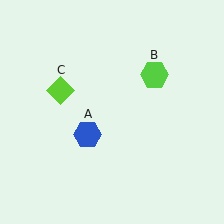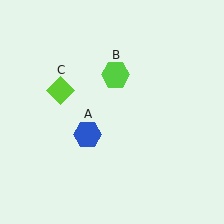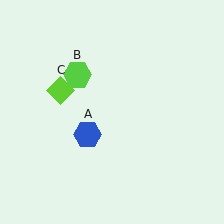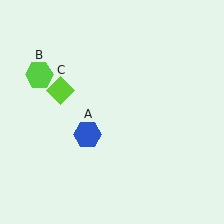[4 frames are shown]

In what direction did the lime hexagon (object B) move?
The lime hexagon (object B) moved left.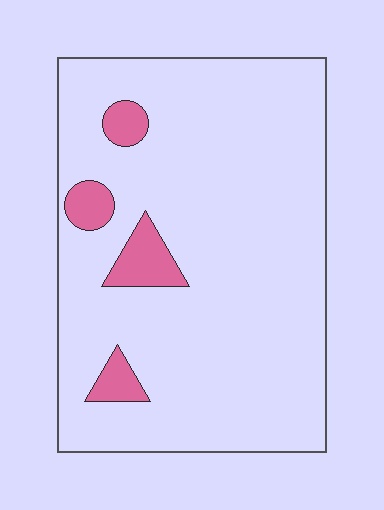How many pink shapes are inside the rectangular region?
4.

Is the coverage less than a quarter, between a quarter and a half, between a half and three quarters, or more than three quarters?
Less than a quarter.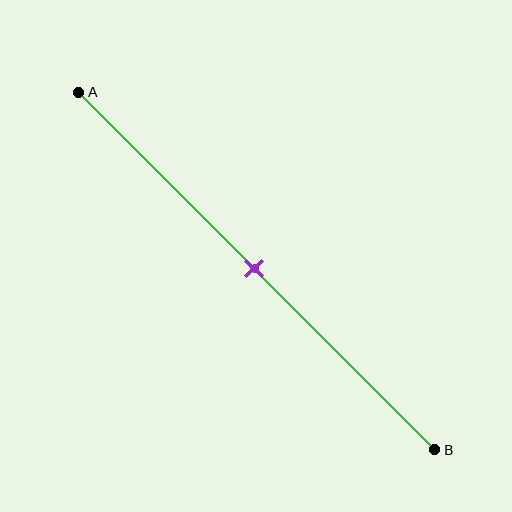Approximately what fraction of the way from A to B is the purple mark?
The purple mark is approximately 50% of the way from A to B.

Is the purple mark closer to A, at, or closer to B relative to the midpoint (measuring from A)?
The purple mark is approximately at the midpoint of segment AB.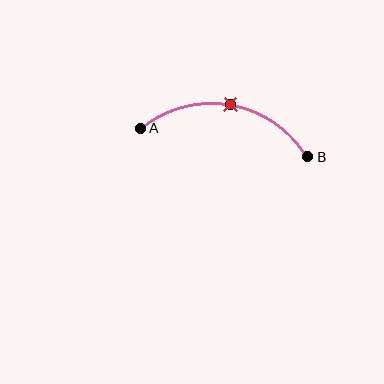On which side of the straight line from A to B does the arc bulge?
The arc bulges above the straight line connecting A and B.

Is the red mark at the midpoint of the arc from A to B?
Yes. The red mark lies on the arc at equal arc-length from both A and B — it is the arc midpoint.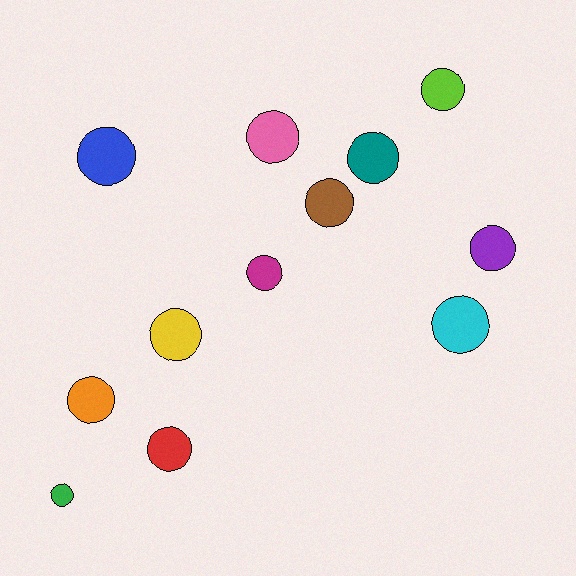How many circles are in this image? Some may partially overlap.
There are 12 circles.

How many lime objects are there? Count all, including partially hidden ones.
There is 1 lime object.